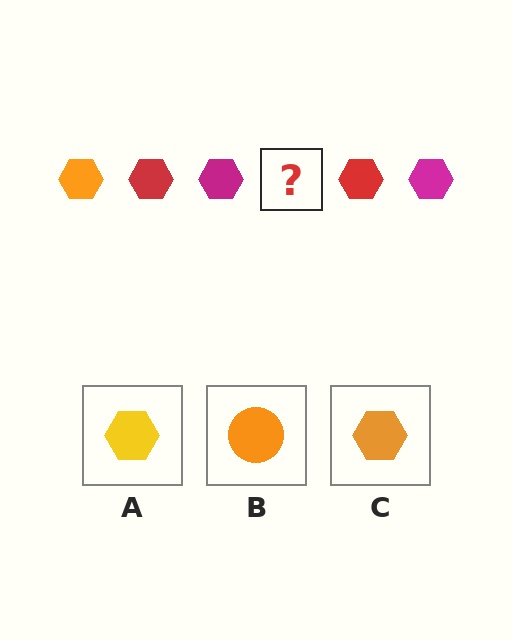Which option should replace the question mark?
Option C.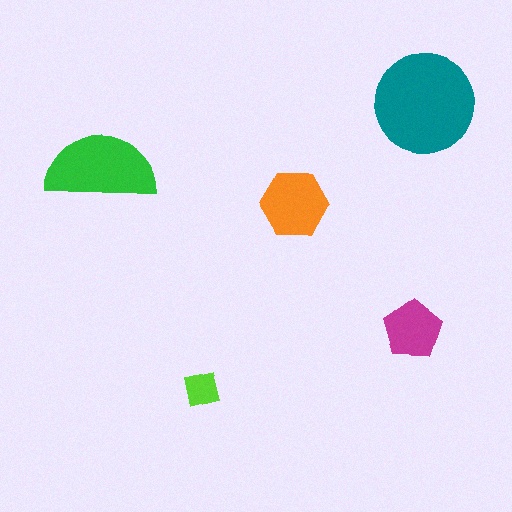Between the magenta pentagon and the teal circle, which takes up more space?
The teal circle.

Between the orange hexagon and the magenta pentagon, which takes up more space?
The orange hexagon.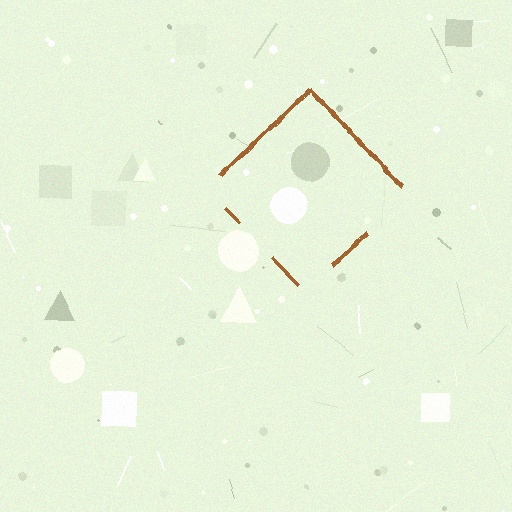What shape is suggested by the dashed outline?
The dashed outline suggests a diamond.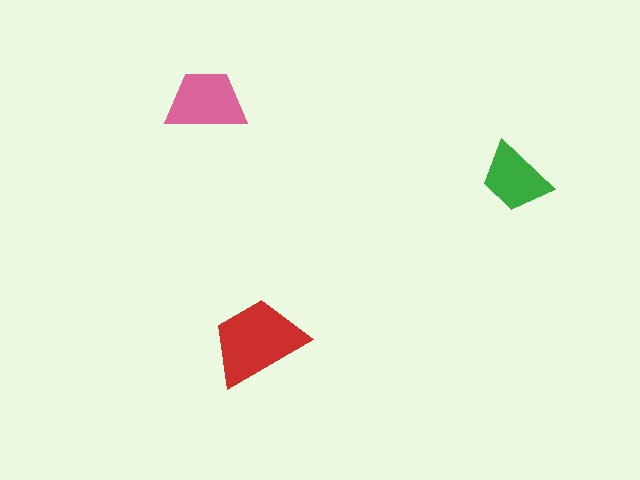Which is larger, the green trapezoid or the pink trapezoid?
The pink one.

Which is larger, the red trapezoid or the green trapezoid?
The red one.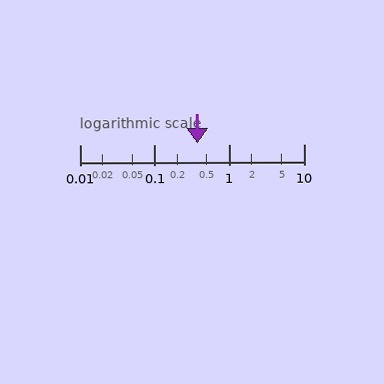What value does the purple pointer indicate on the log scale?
The pointer indicates approximately 0.38.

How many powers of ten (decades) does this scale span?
The scale spans 3 decades, from 0.01 to 10.